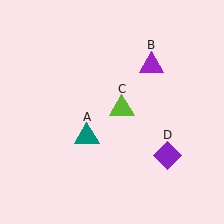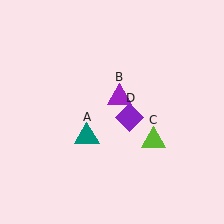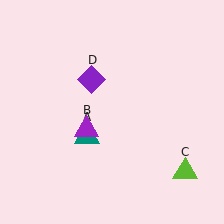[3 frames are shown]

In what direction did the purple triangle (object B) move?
The purple triangle (object B) moved down and to the left.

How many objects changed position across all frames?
3 objects changed position: purple triangle (object B), lime triangle (object C), purple diamond (object D).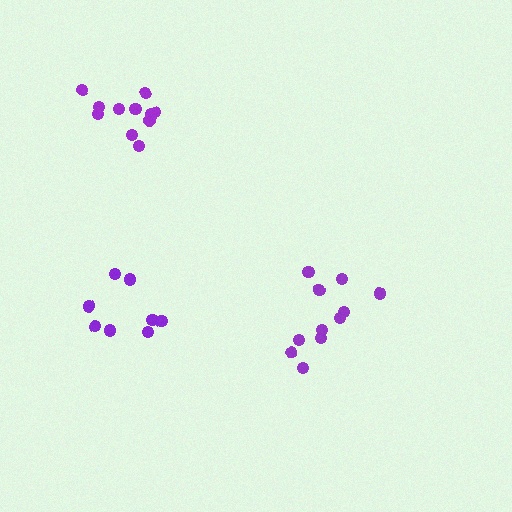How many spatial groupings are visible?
There are 3 spatial groupings.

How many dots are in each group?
Group 1: 11 dots, Group 2: 8 dots, Group 3: 11 dots (30 total).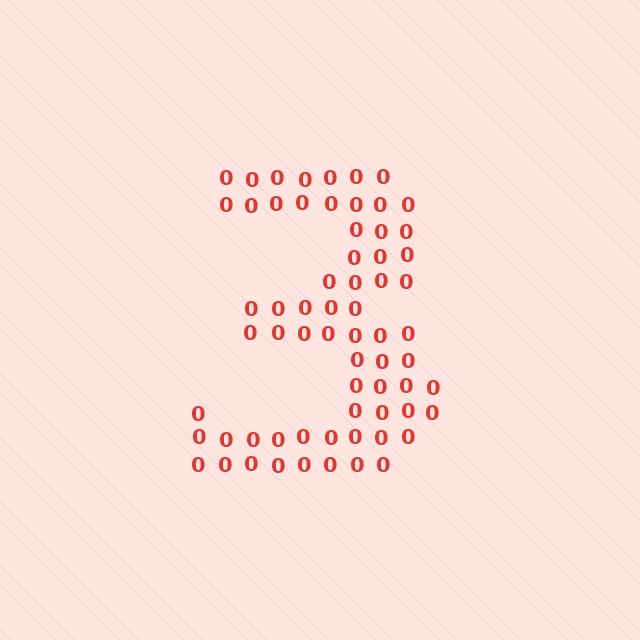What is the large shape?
The large shape is the digit 3.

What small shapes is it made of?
It is made of small digit 0's.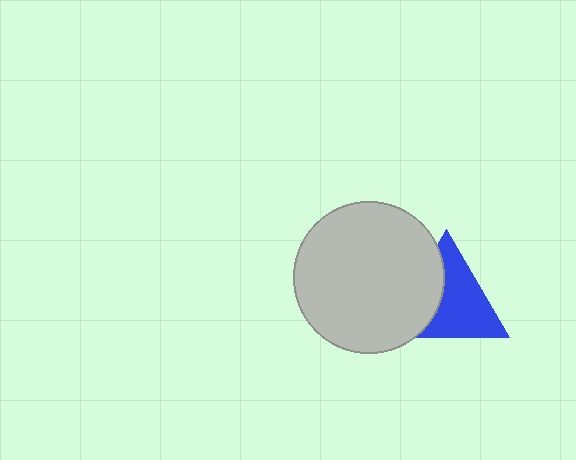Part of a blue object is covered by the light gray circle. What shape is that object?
It is a triangle.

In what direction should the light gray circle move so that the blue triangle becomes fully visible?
The light gray circle should move left. That is the shortest direction to clear the overlap and leave the blue triangle fully visible.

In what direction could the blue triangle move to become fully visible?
The blue triangle could move right. That would shift it out from behind the light gray circle entirely.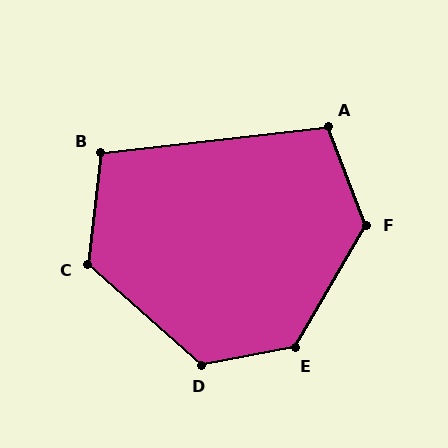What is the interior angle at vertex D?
Approximately 128 degrees (obtuse).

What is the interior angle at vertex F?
Approximately 128 degrees (obtuse).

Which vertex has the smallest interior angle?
B, at approximately 103 degrees.